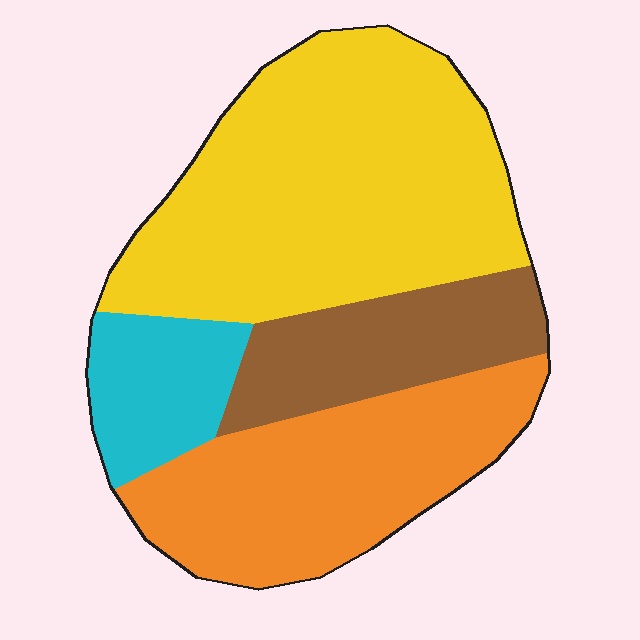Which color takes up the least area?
Cyan, at roughly 10%.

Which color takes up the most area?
Yellow, at roughly 45%.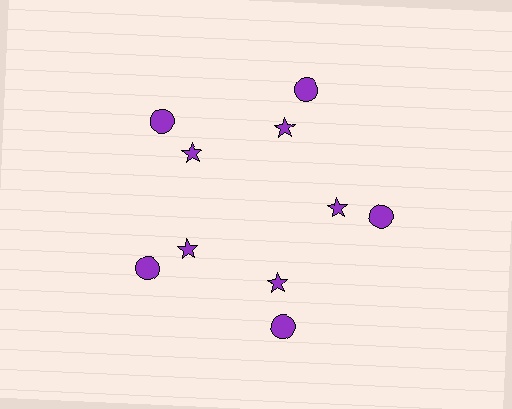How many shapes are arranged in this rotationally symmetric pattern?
There are 10 shapes, arranged in 5 groups of 2.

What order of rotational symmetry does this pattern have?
This pattern has 5-fold rotational symmetry.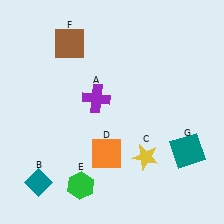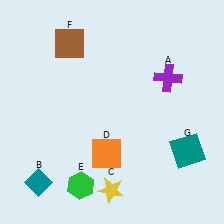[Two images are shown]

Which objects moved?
The objects that moved are: the purple cross (A), the yellow star (C).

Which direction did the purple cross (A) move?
The purple cross (A) moved right.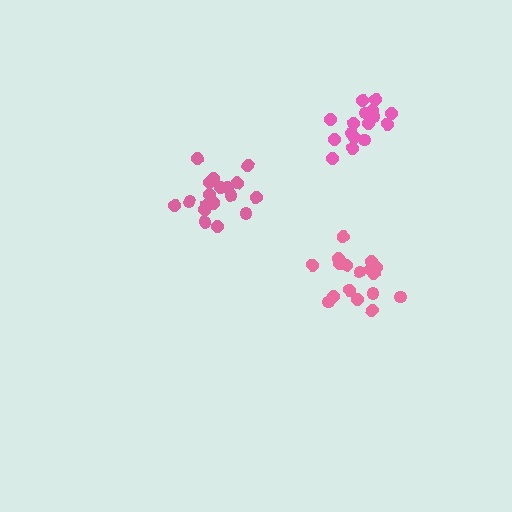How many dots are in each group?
Group 1: 18 dots, Group 2: 18 dots, Group 3: 16 dots (52 total).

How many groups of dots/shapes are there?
There are 3 groups.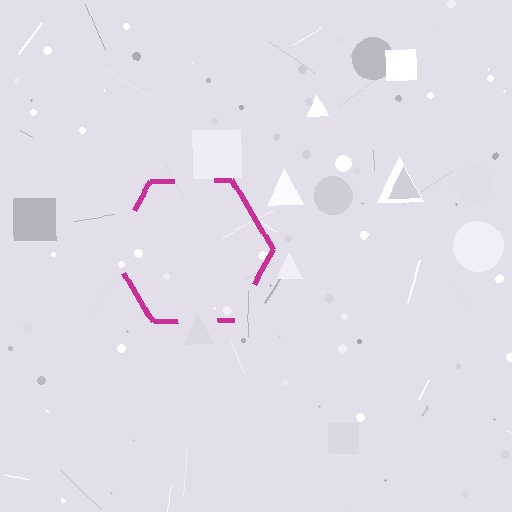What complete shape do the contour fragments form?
The contour fragments form a hexagon.